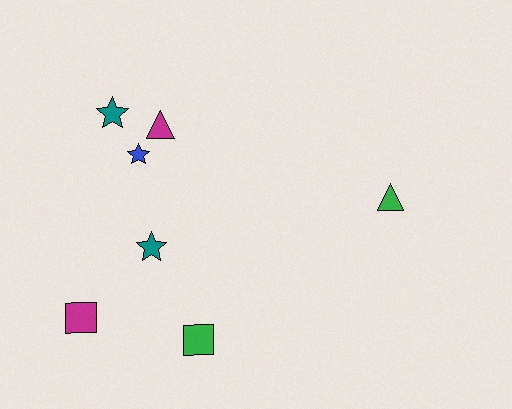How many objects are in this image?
There are 7 objects.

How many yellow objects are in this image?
There are no yellow objects.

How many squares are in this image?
There are 2 squares.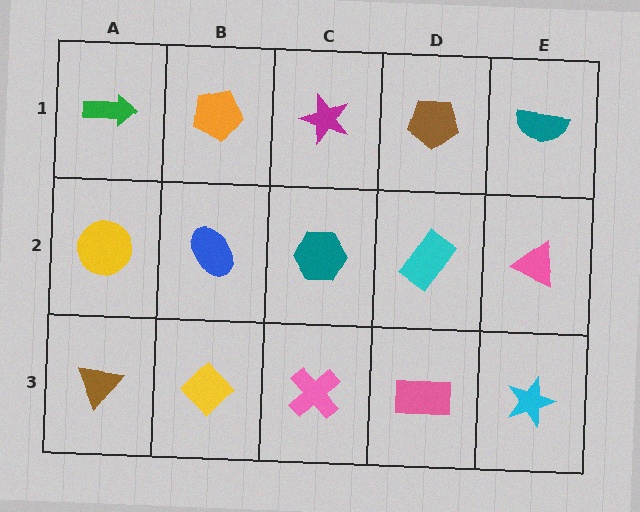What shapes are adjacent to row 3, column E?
A pink triangle (row 2, column E), a pink rectangle (row 3, column D).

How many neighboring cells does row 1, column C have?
3.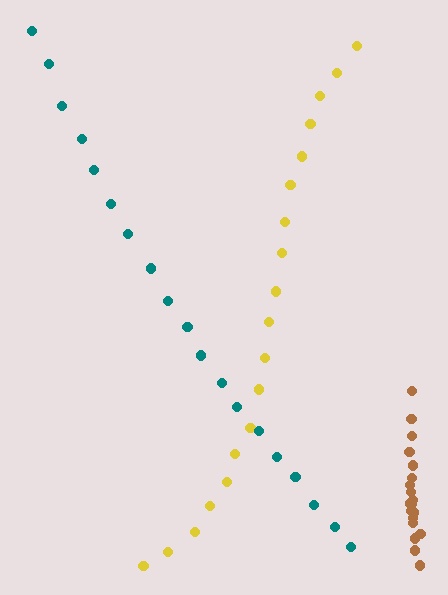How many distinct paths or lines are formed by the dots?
There are 3 distinct paths.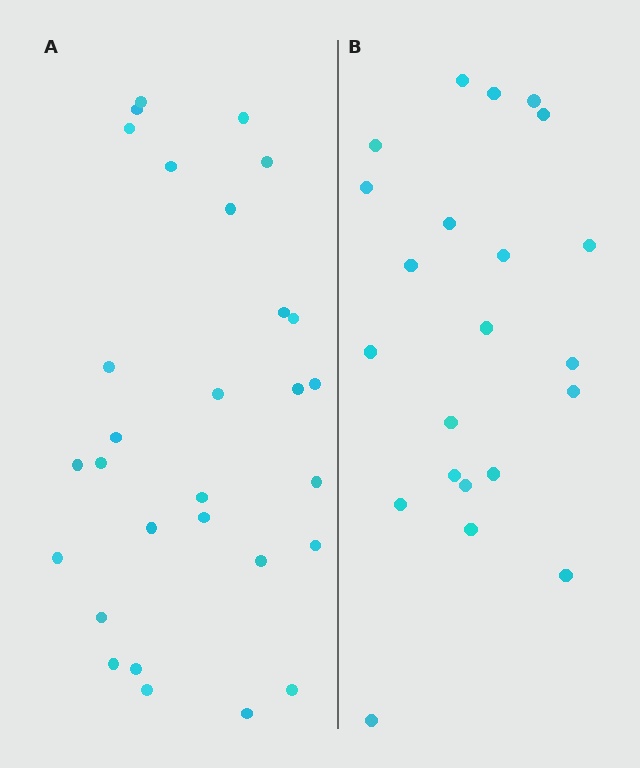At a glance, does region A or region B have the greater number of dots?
Region A (the left region) has more dots.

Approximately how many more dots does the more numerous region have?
Region A has roughly 8 or so more dots than region B.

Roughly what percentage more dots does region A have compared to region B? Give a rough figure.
About 30% more.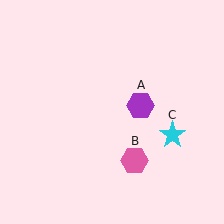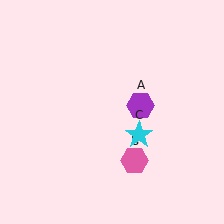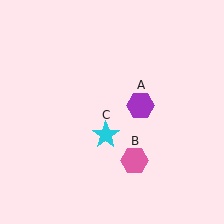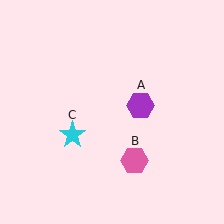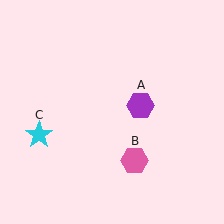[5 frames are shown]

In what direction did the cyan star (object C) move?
The cyan star (object C) moved left.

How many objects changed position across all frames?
1 object changed position: cyan star (object C).